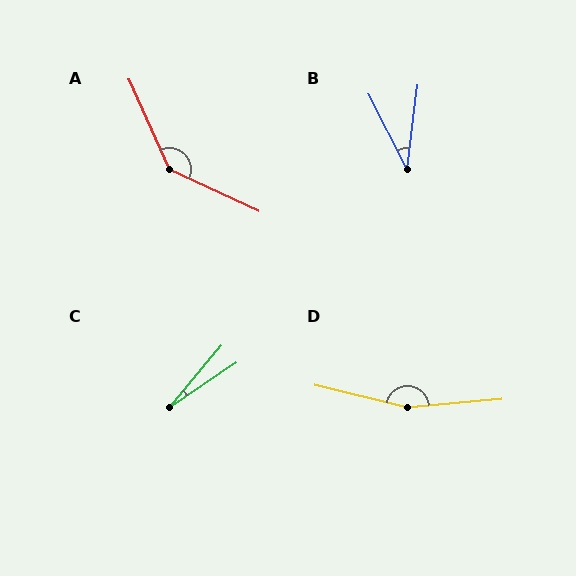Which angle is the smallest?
C, at approximately 16 degrees.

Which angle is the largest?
D, at approximately 161 degrees.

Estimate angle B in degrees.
Approximately 34 degrees.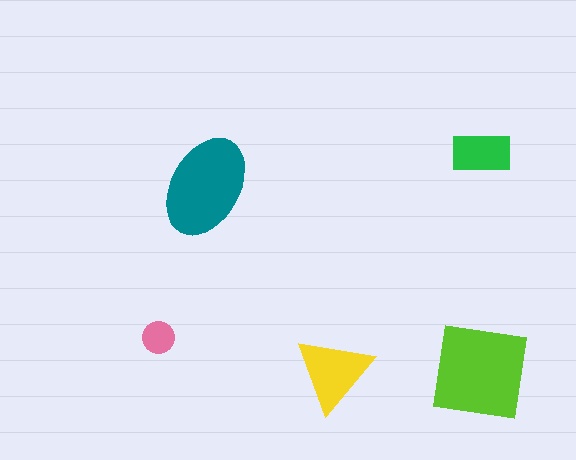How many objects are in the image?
There are 5 objects in the image.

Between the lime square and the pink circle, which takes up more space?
The lime square.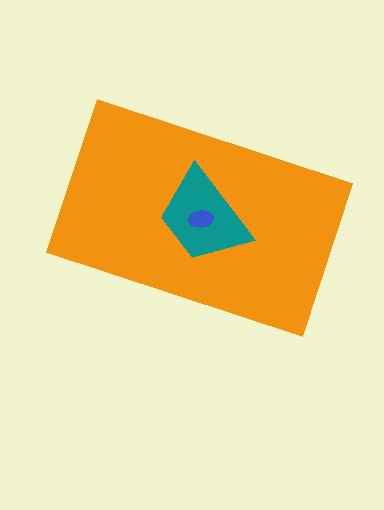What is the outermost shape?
The orange rectangle.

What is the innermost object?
The blue ellipse.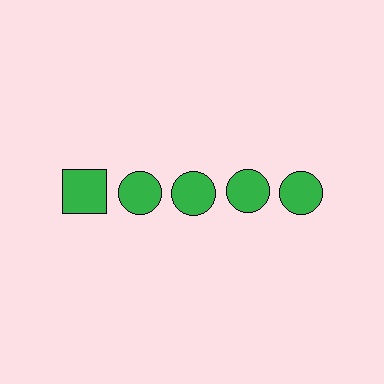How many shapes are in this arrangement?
There are 5 shapes arranged in a grid pattern.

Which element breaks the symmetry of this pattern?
The green square in the top row, leftmost column breaks the symmetry. All other shapes are green circles.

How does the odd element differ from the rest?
It has a different shape: square instead of circle.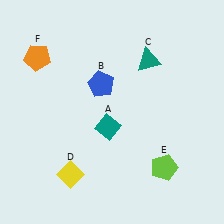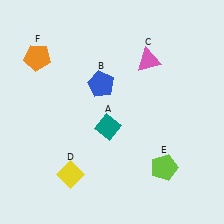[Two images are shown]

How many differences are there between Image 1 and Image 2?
There is 1 difference between the two images.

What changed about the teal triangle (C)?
In Image 1, C is teal. In Image 2, it changed to pink.